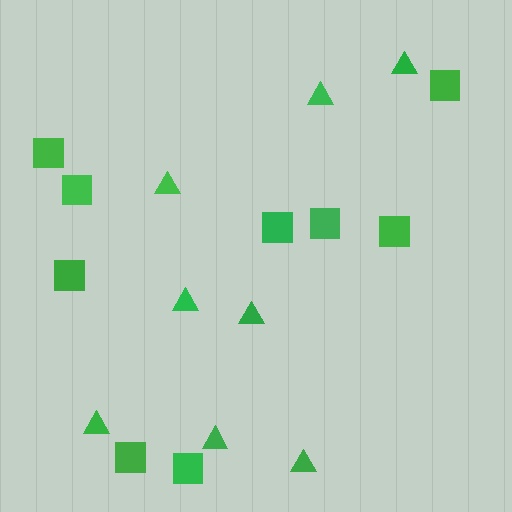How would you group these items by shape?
There are 2 groups: one group of squares (9) and one group of triangles (8).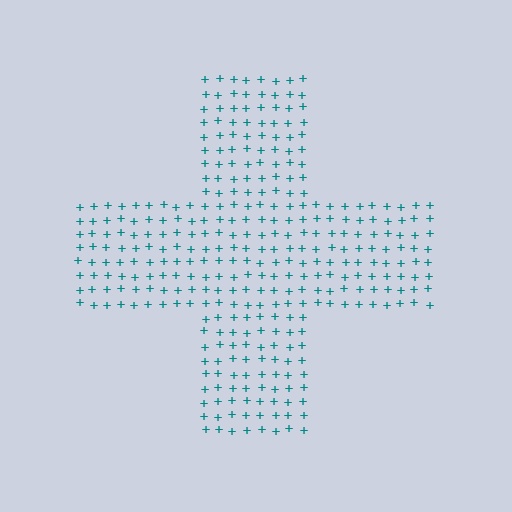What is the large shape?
The large shape is a cross.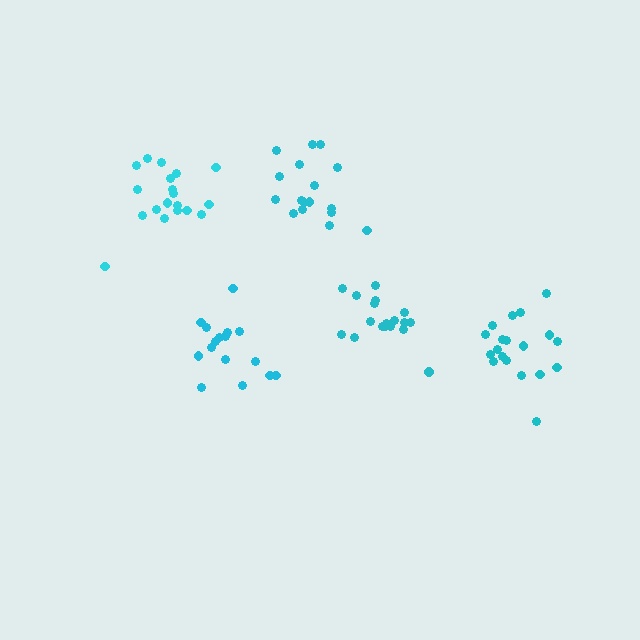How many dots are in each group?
Group 1: 16 dots, Group 2: 18 dots, Group 3: 17 dots, Group 4: 19 dots, Group 5: 19 dots (89 total).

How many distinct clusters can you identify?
There are 5 distinct clusters.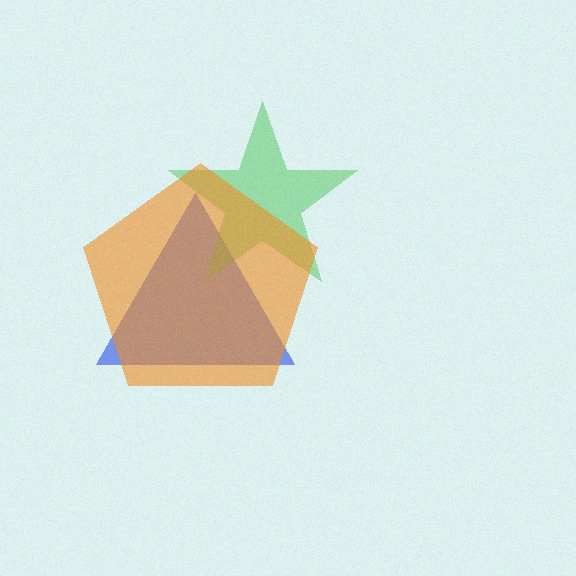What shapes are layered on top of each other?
The layered shapes are: a blue triangle, a green star, an orange pentagon.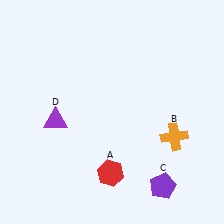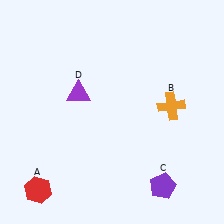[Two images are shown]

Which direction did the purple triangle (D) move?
The purple triangle (D) moved up.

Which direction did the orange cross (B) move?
The orange cross (B) moved up.